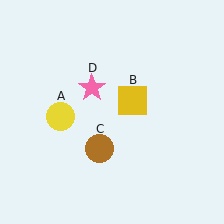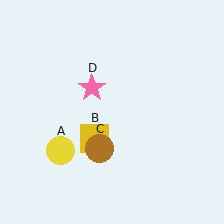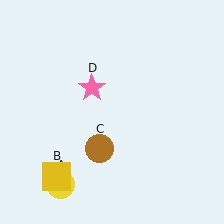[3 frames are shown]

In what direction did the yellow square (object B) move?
The yellow square (object B) moved down and to the left.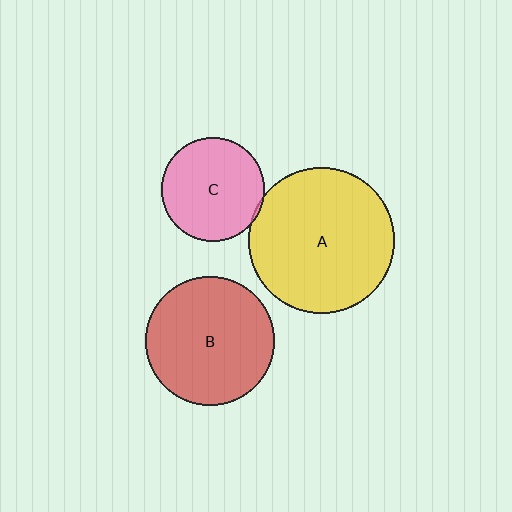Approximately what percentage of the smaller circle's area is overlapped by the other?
Approximately 5%.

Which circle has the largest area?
Circle A (yellow).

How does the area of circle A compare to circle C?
Approximately 2.0 times.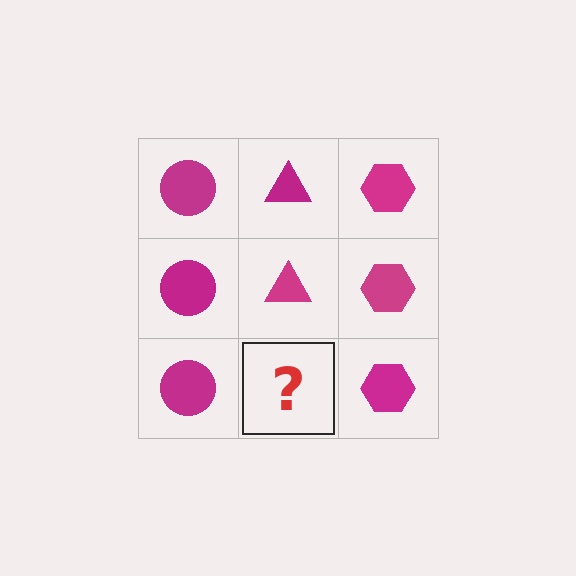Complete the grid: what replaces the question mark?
The question mark should be replaced with a magenta triangle.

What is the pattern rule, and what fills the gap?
The rule is that each column has a consistent shape. The gap should be filled with a magenta triangle.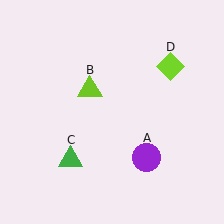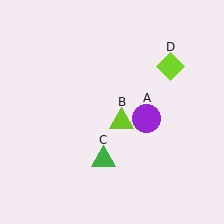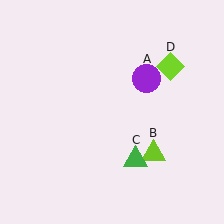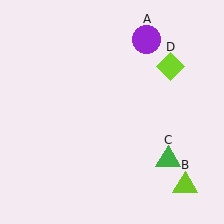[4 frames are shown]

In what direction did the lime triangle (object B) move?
The lime triangle (object B) moved down and to the right.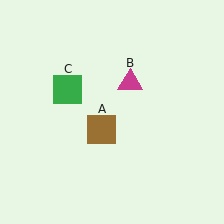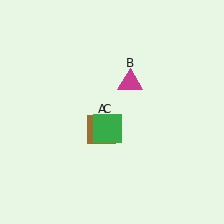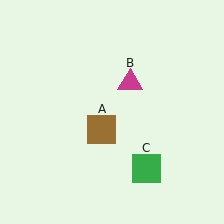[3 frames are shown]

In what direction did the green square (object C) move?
The green square (object C) moved down and to the right.